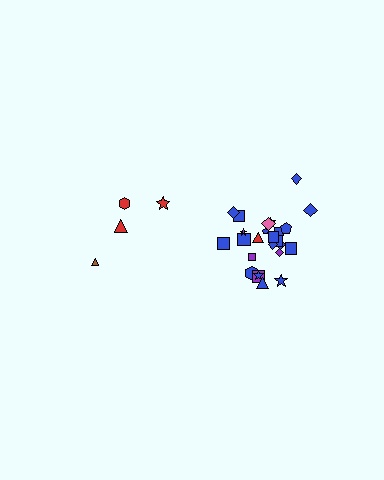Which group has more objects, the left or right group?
The right group.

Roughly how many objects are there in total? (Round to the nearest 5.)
Roughly 30 objects in total.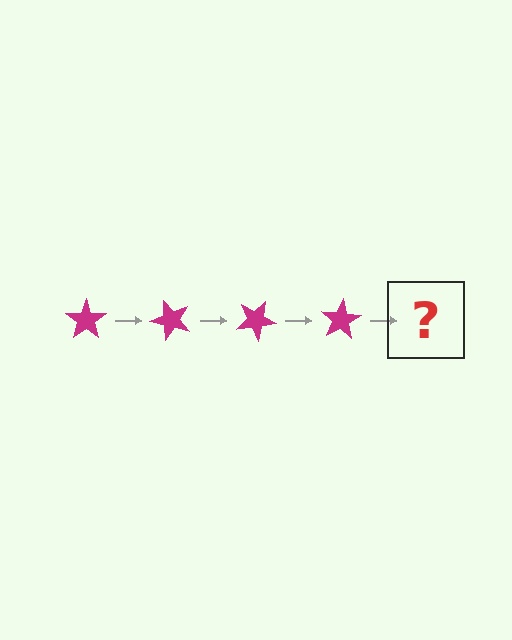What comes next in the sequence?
The next element should be a magenta star rotated 200 degrees.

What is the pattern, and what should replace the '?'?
The pattern is that the star rotates 50 degrees each step. The '?' should be a magenta star rotated 200 degrees.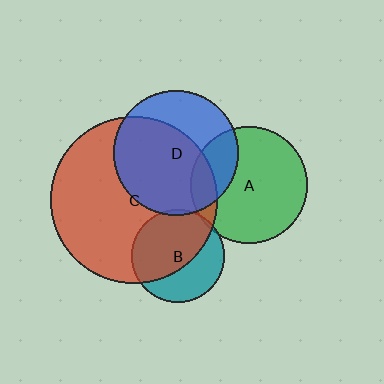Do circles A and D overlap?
Yes.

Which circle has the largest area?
Circle C (red).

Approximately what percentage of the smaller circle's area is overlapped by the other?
Approximately 25%.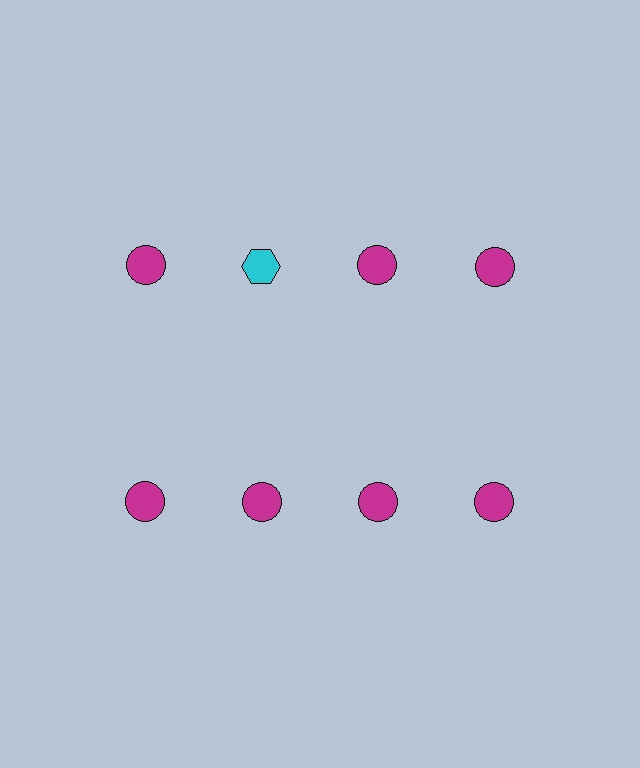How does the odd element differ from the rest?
It differs in both color (cyan instead of magenta) and shape (hexagon instead of circle).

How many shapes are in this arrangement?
There are 8 shapes arranged in a grid pattern.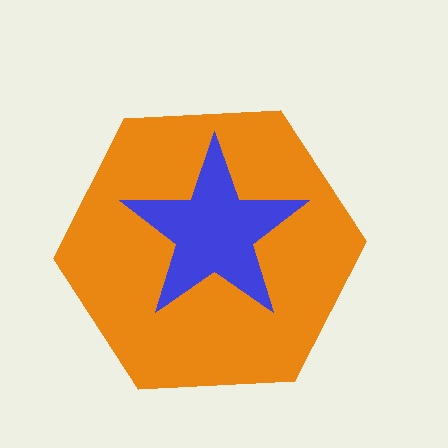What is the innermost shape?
The blue star.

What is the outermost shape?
The orange hexagon.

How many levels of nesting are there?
2.